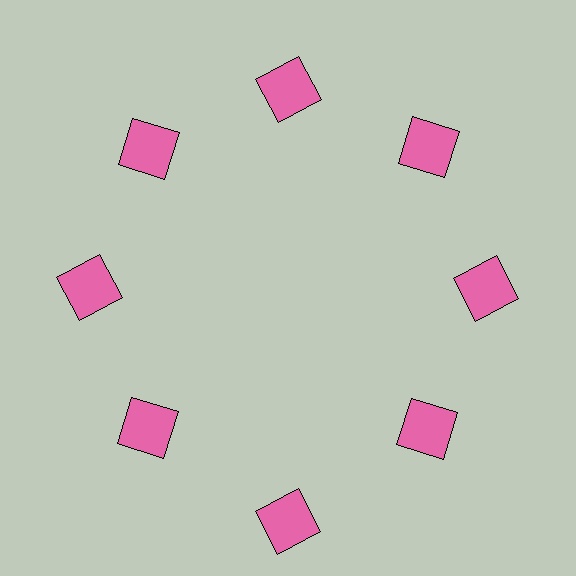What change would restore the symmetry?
The symmetry would be restored by moving it inward, back onto the ring so that all 8 squares sit at equal angles and equal distance from the center.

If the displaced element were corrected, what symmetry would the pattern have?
It would have 8-fold rotational symmetry — the pattern would map onto itself every 45 degrees.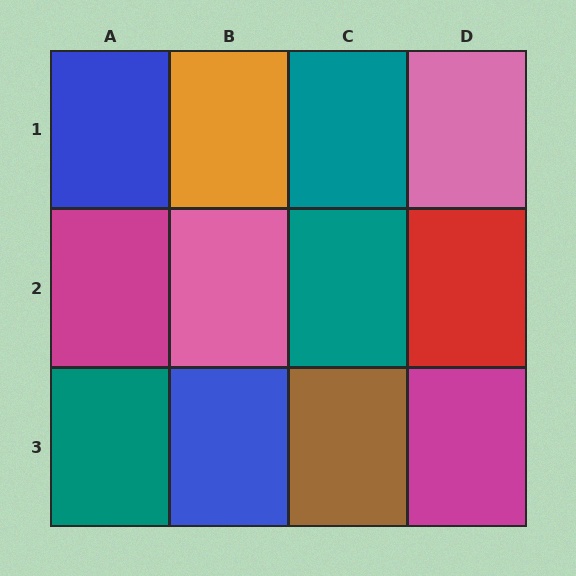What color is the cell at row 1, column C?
Teal.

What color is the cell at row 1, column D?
Pink.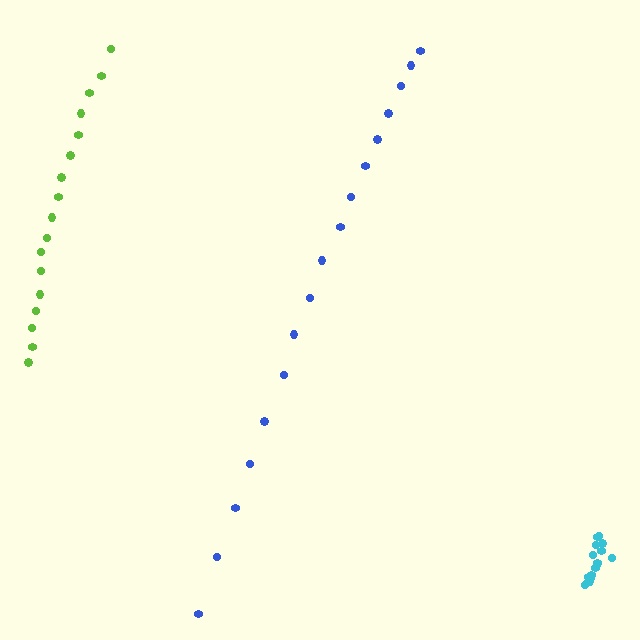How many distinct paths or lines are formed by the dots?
There are 3 distinct paths.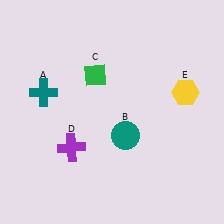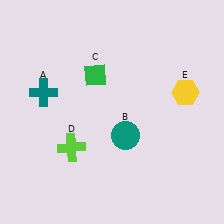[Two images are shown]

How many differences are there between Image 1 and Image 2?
There is 1 difference between the two images.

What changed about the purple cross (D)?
In Image 1, D is purple. In Image 2, it changed to lime.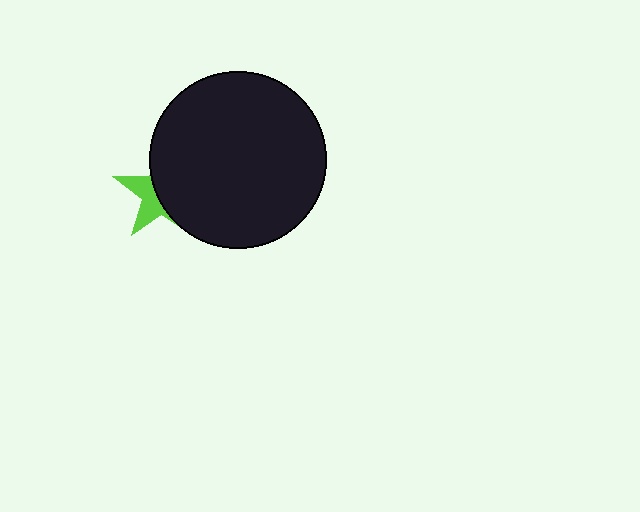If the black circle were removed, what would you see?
You would see the complete lime star.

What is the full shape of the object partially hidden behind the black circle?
The partially hidden object is a lime star.